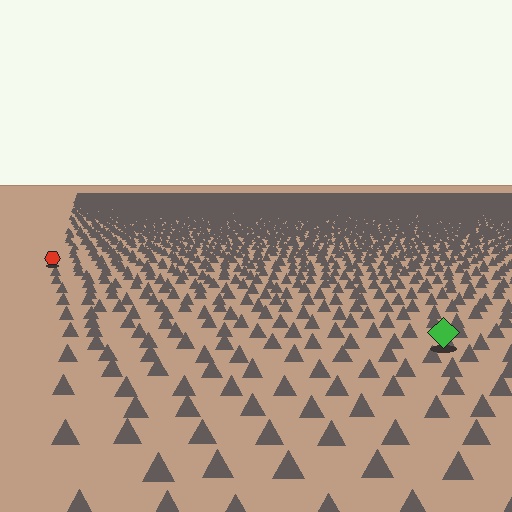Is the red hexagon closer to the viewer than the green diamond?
No. The green diamond is closer — you can tell from the texture gradient: the ground texture is coarser near it.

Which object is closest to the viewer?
The green diamond is closest. The texture marks near it are larger and more spread out.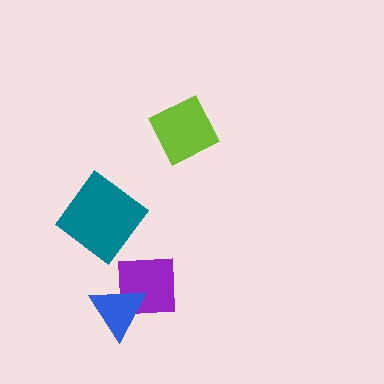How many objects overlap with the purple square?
1 object overlaps with the purple square.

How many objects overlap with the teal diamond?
0 objects overlap with the teal diamond.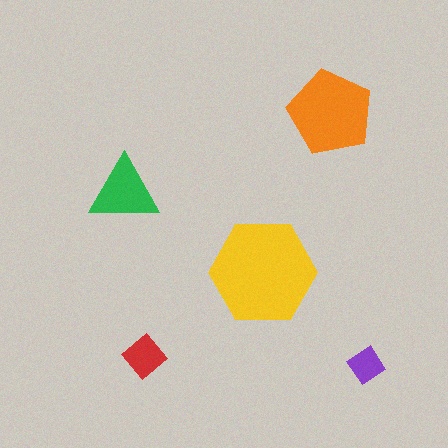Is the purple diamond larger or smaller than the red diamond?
Smaller.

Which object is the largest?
The yellow hexagon.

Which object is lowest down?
The purple diamond is bottommost.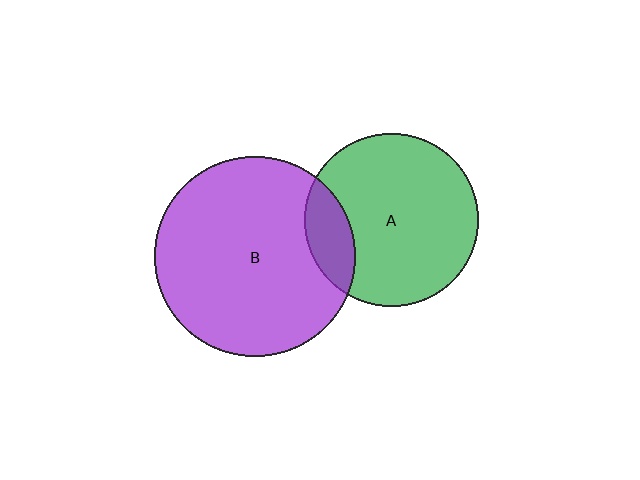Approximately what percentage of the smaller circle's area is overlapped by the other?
Approximately 15%.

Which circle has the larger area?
Circle B (purple).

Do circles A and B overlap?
Yes.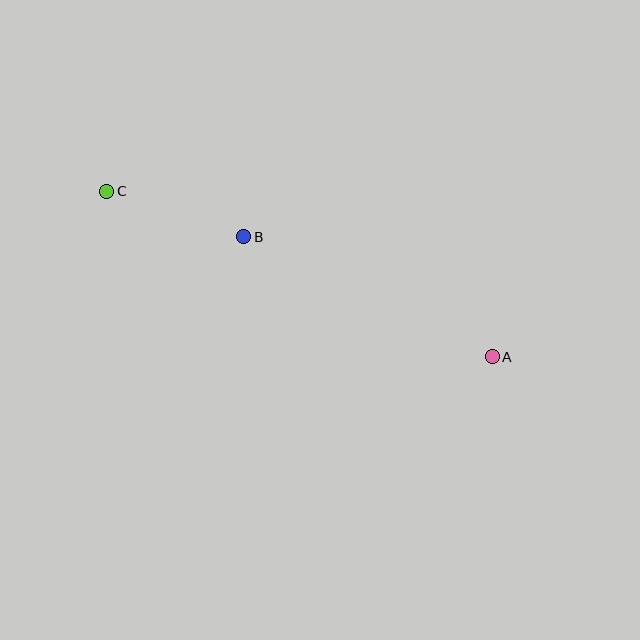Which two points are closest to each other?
Points B and C are closest to each other.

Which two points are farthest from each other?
Points A and C are farthest from each other.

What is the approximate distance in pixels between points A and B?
The distance between A and B is approximately 276 pixels.